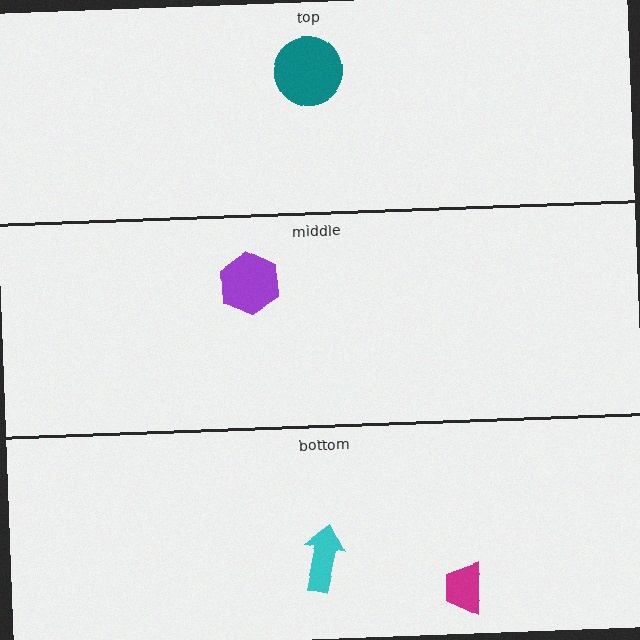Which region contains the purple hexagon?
The middle region.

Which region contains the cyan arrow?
The bottom region.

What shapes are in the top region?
The teal circle.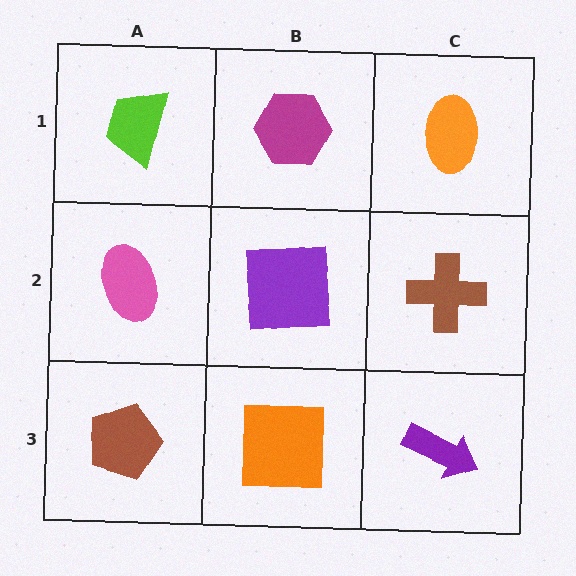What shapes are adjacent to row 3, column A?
A pink ellipse (row 2, column A), an orange square (row 3, column B).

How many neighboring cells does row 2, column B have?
4.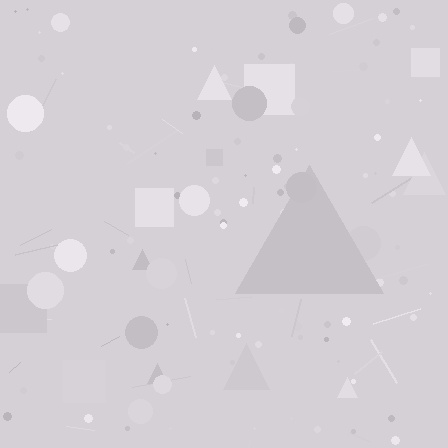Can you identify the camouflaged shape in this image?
The camouflaged shape is a triangle.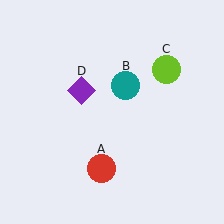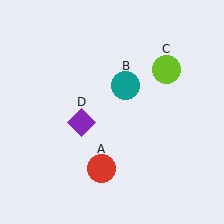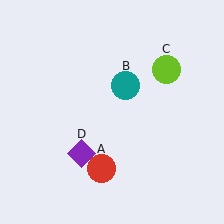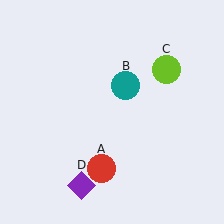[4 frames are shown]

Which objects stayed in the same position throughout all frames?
Red circle (object A) and teal circle (object B) and lime circle (object C) remained stationary.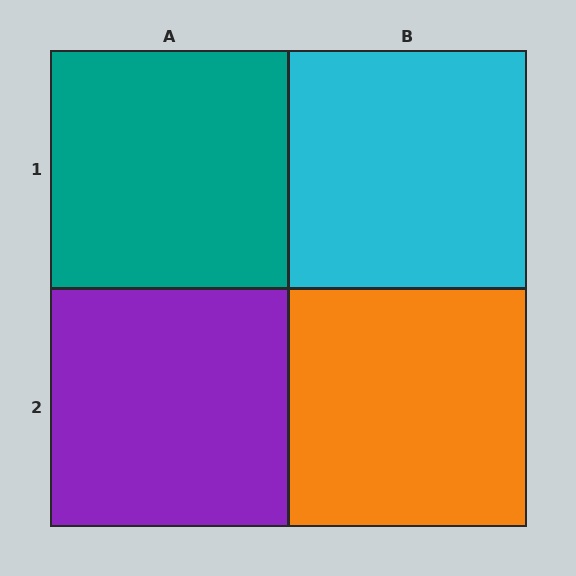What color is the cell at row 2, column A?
Purple.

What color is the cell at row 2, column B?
Orange.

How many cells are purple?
1 cell is purple.